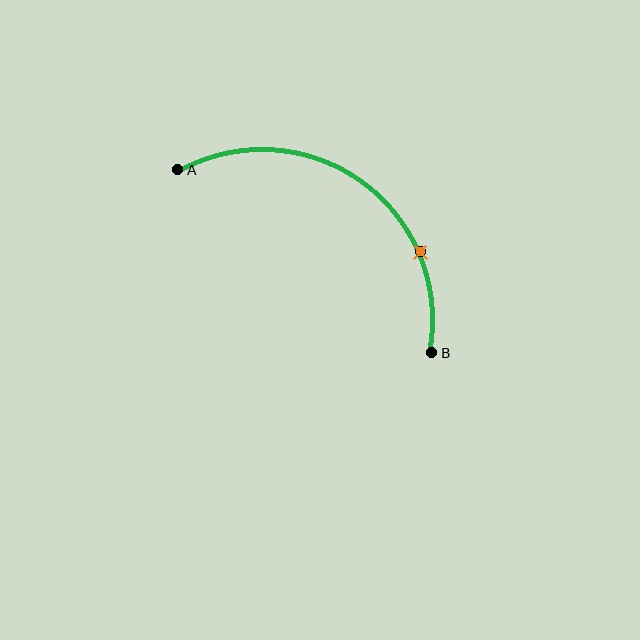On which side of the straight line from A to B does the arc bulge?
The arc bulges above and to the right of the straight line connecting A and B.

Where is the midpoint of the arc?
The arc midpoint is the point on the curve farthest from the straight line joining A and B. It sits above and to the right of that line.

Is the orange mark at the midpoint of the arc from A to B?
No. The orange mark lies on the arc but is closer to endpoint B. The arc midpoint would be at the point on the curve equidistant along the arc from both A and B.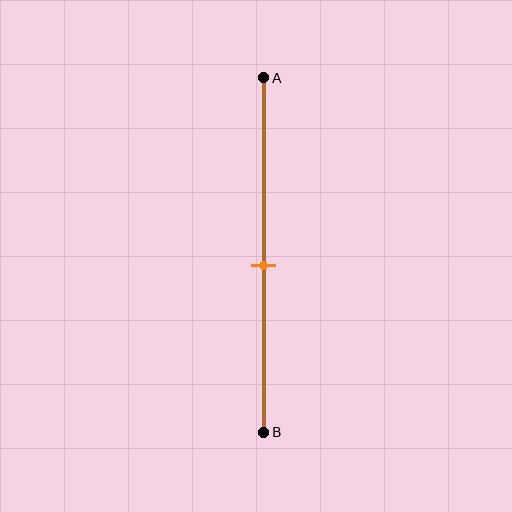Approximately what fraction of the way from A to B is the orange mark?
The orange mark is approximately 55% of the way from A to B.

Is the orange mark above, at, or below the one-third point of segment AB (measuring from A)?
The orange mark is below the one-third point of segment AB.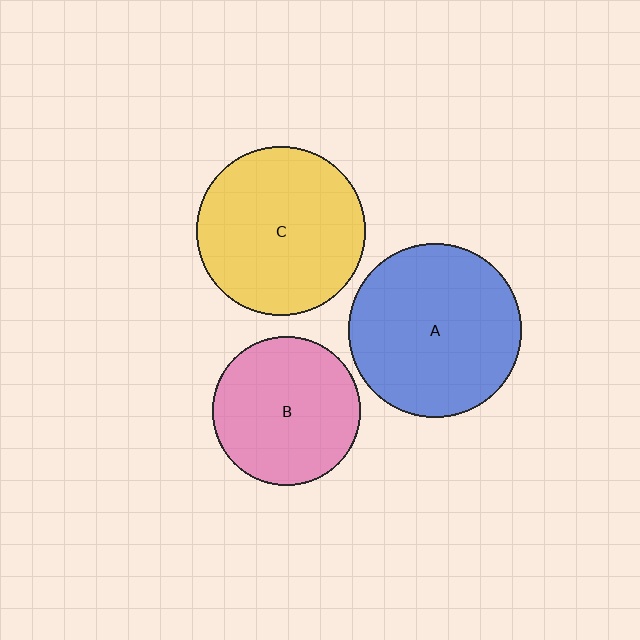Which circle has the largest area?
Circle A (blue).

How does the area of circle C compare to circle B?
Approximately 1.3 times.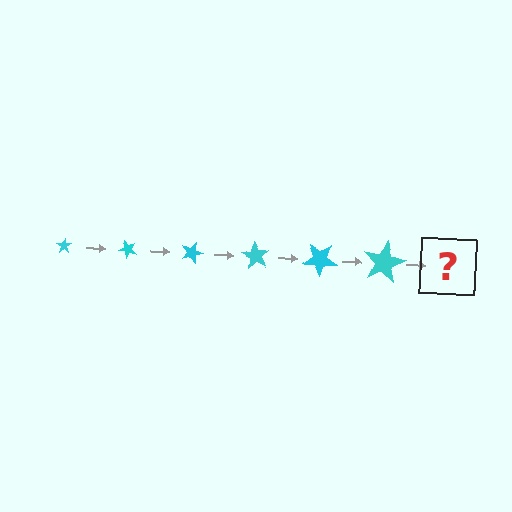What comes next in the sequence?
The next element should be a star, larger than the previous one and rotated 270 degrees from the start.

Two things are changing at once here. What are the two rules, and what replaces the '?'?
The two rules are that the star grows larger each step and it rotates 45 degrees each step. The '?' should be a star, larger than the previous one and rotated 270 degrees from the start.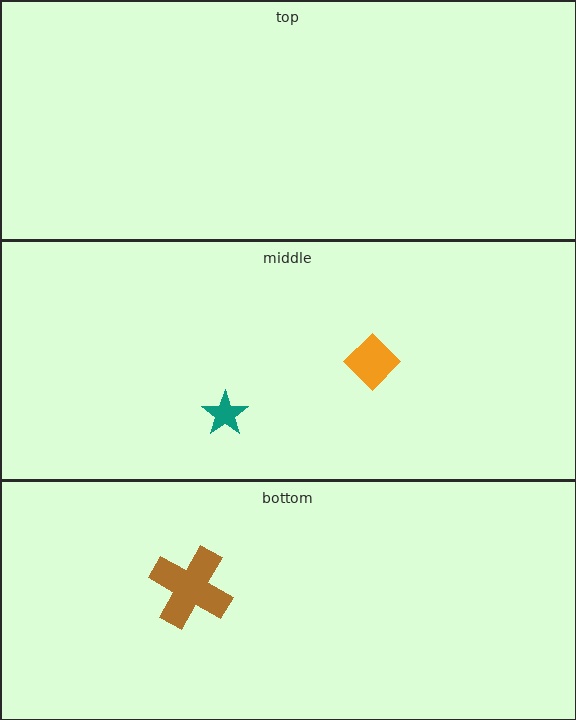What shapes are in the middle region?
The orange diamond, the teal star.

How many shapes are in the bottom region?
1.